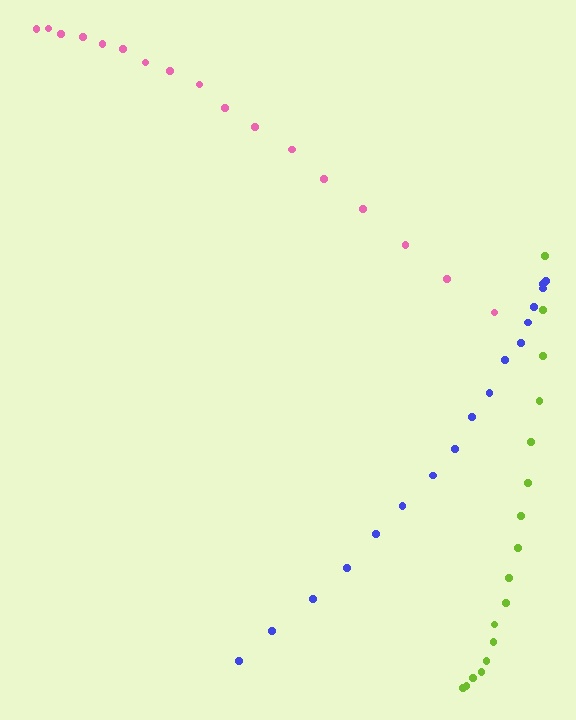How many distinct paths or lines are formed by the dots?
There are 3 distinct paths.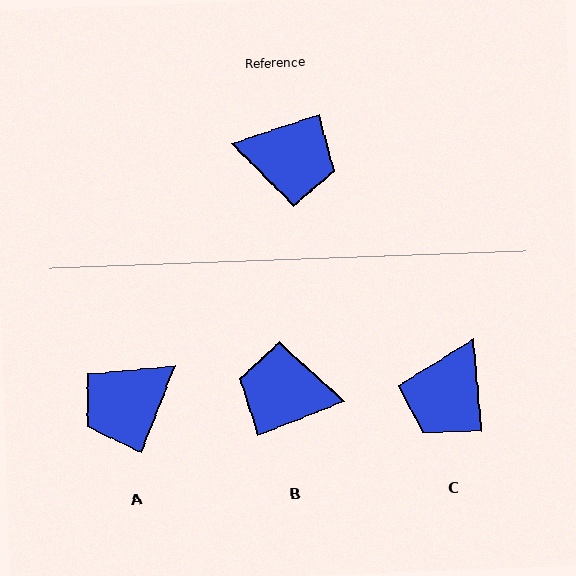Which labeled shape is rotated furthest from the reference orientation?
B, about 177 degrees away.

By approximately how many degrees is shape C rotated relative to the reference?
Approximately 103 degrees clockwise.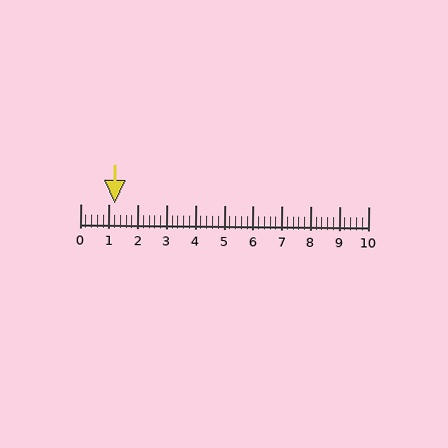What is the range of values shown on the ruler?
The ruler shows values from 0 to 10.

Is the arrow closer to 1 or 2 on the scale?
The arrow is closer to 1.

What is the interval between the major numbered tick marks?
The major tick marks are spaced 1 units apart.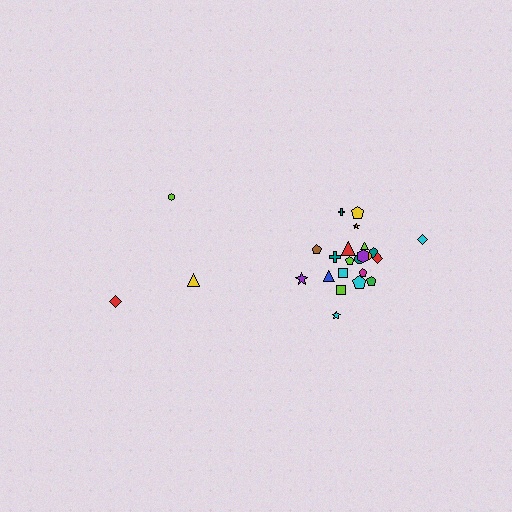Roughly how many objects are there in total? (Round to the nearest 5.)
Roughly 25 objects in total.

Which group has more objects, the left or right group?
The right group.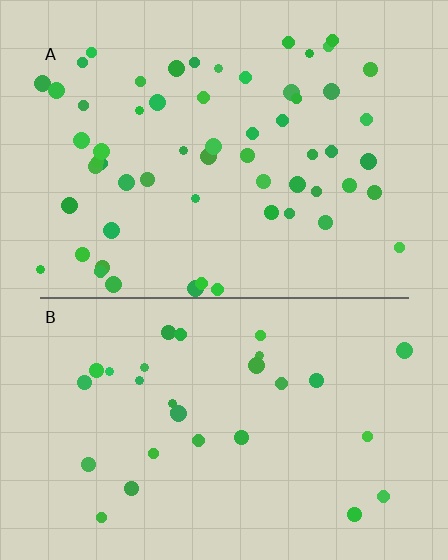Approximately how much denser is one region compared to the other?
Approximately 2.0× — region A over region B.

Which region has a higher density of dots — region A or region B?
A (the top).